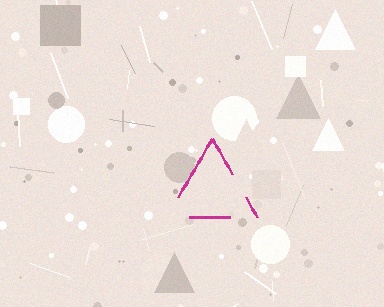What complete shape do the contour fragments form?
The contour fragments form a triangle.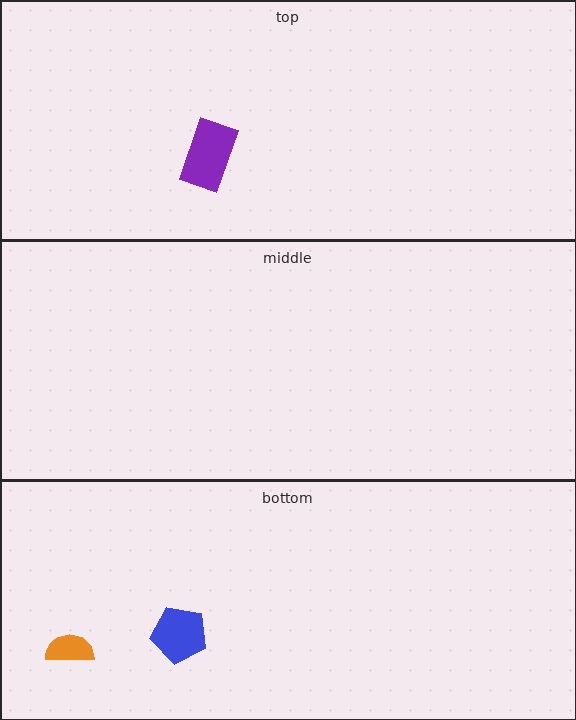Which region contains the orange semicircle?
The bottom region.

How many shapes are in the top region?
1.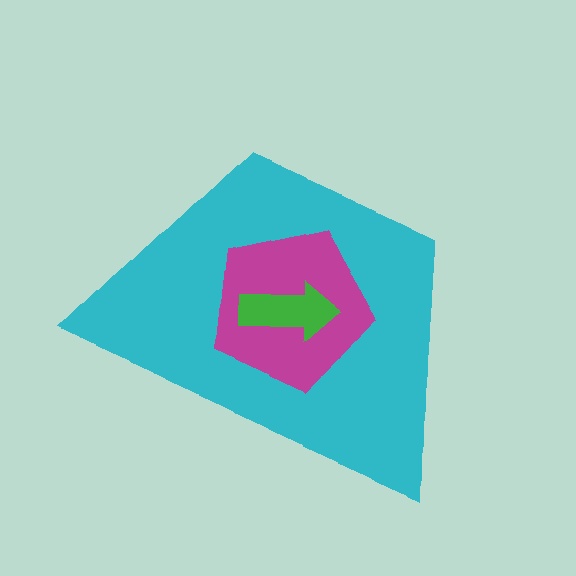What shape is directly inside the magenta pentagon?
The green arrow.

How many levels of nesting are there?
3.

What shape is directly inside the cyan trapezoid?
The magenta pentagon.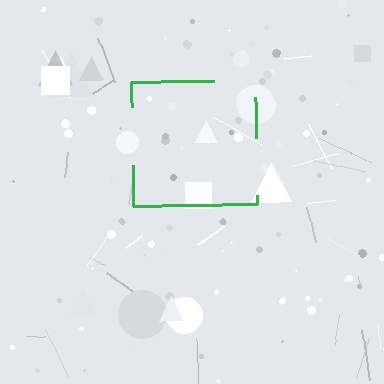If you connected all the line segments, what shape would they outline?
They would outline a square.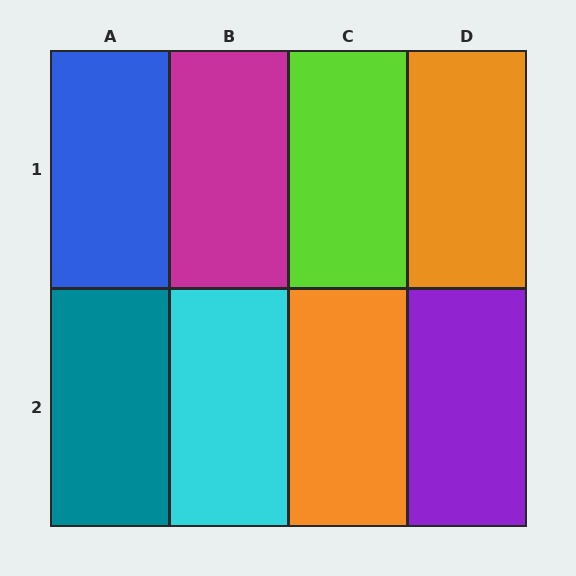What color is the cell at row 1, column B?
Magenta.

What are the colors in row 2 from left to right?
Teal, cyan, orange, purple.